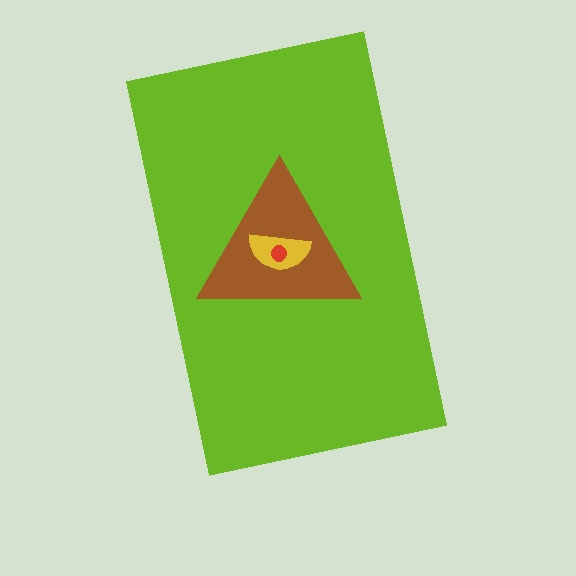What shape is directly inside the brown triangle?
The yellow semicircle.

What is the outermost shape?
The lime rectangle.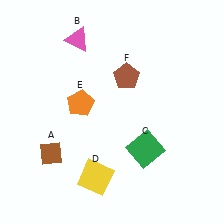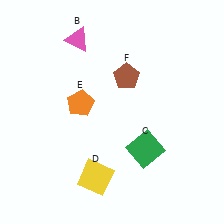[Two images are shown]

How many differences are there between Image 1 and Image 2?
There is 1 difference between the two images.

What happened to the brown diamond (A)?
The brown diamond (A) was removed in Image 2. It was in the bottom-left area of Image 1.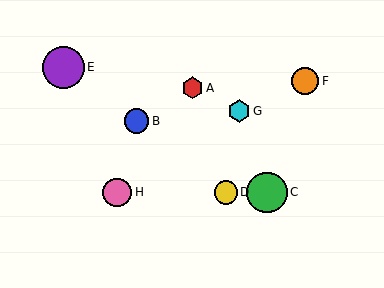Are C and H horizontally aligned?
Yes, both are at y≈192.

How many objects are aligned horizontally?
3 objects (C, D, H) are aligned horizontally.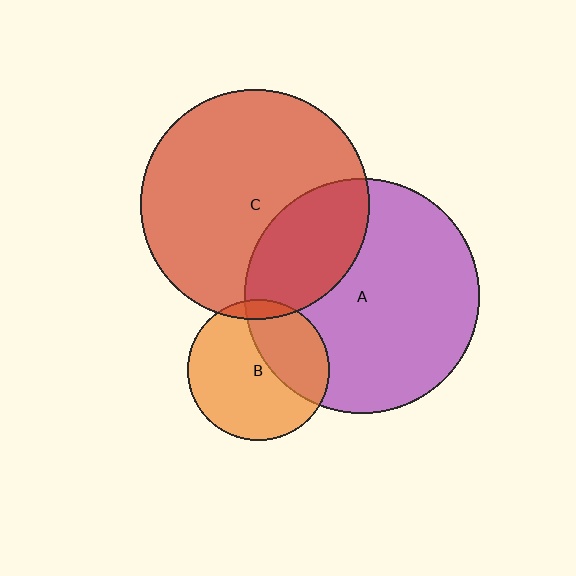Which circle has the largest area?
Circle A (purple).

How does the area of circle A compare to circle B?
Approximately 2.8 times.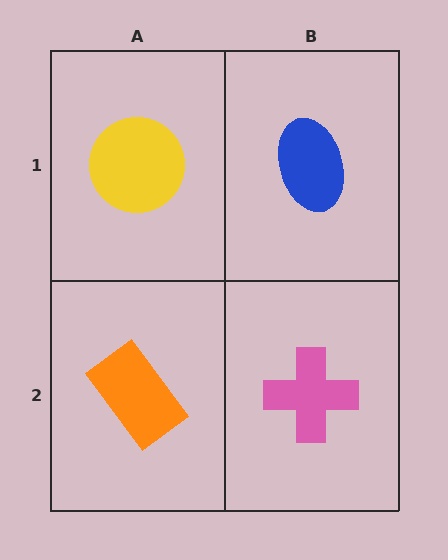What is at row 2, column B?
A pink cross.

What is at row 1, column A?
A yellow circle.